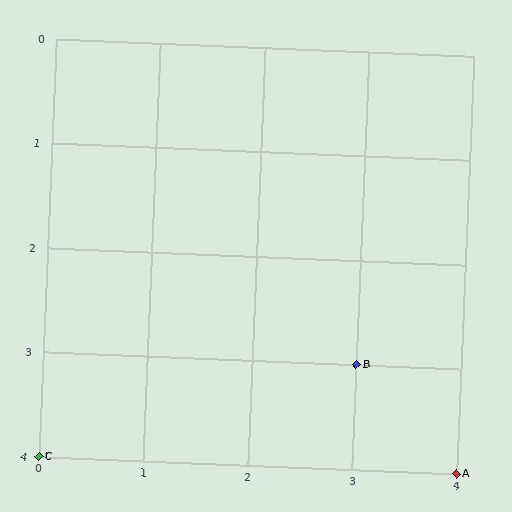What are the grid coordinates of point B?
Point B is at grid coordinates (3, 3).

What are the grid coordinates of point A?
Point A is at grid coordinates (4, 4).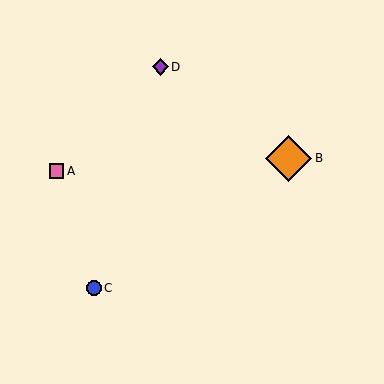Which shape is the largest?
The orange diamond (labeled B) is the largest.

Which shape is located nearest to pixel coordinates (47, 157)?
The pink square (labeled A) at (56, 171) is nearest to that location.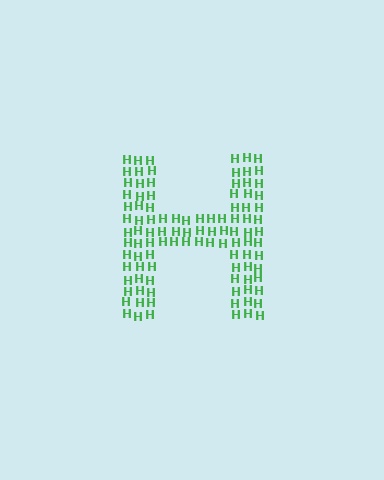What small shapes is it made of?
It is made of small letter H's.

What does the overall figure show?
The overall figure shows the letter H.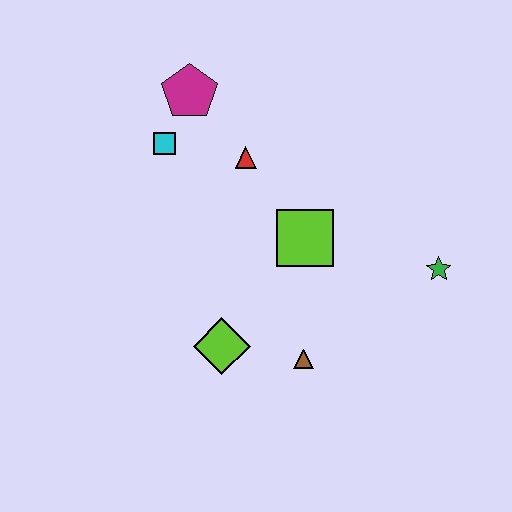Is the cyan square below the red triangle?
No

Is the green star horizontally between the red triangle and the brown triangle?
No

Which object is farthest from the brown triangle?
The magenta pentagon is farthest from the brown triangle.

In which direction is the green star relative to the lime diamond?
The green star is to the right of the lime diamond.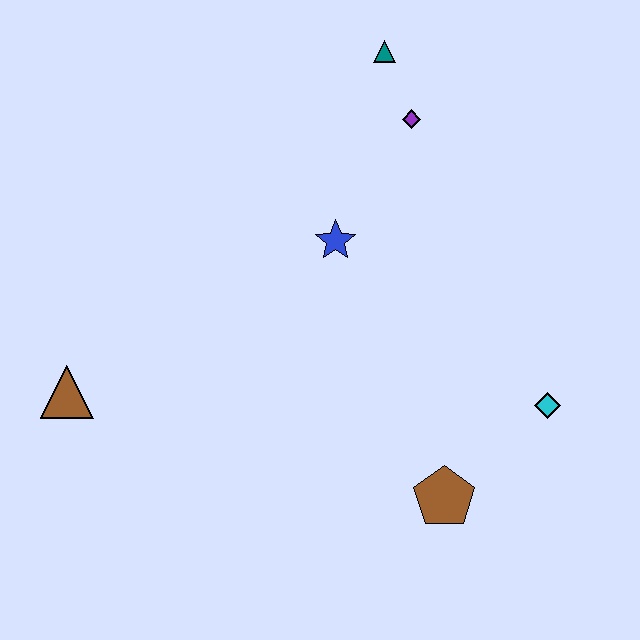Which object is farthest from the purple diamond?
The brown triangle is farthest from the purple diamond.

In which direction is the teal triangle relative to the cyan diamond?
The teal triangle is above the cyan diamond.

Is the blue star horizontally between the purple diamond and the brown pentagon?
No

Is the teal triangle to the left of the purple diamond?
Yes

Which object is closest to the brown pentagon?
The cyan diamond is closest to the brown pentagon.